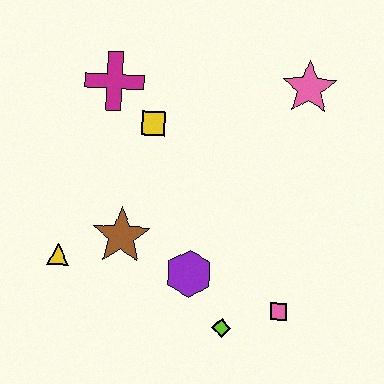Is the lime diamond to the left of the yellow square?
No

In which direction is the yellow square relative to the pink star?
The yellow square is to the left of the pink star.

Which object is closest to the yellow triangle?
The brown star is closest to the yellow triangle.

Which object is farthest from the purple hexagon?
The pink star is farthest from the purple hexagon.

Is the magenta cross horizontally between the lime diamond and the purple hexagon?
No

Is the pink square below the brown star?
Yes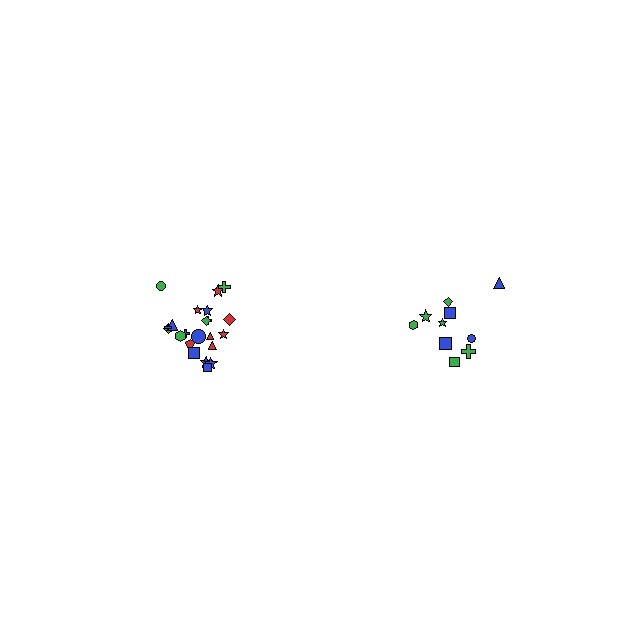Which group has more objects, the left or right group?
The left group.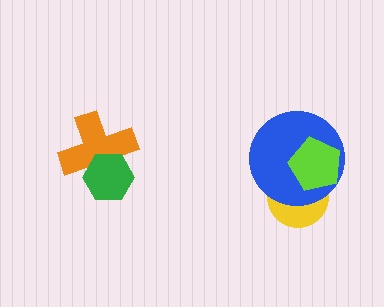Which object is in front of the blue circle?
The lime pentagon is in front of the blue circle.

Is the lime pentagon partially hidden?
No, no other shape covers it.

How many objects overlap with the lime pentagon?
2 objects overlap with the lime pentagon.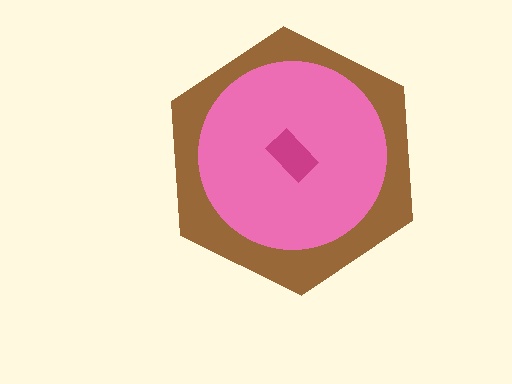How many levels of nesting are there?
3.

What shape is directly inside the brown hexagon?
The pink circle.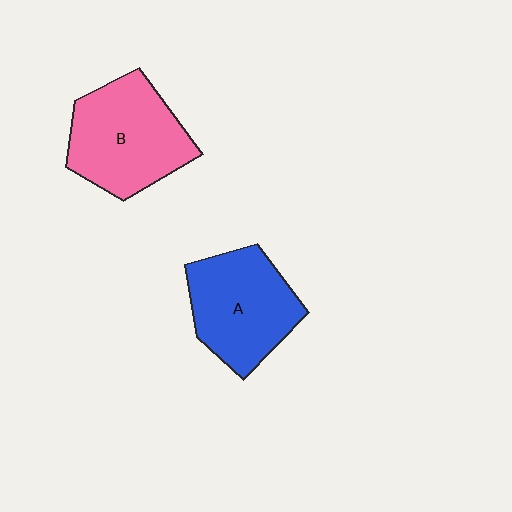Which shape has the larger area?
Shape B (pink).